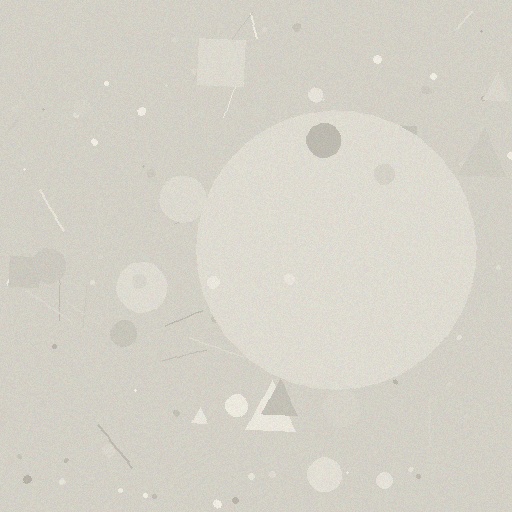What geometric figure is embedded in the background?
A circle is embedded in the background.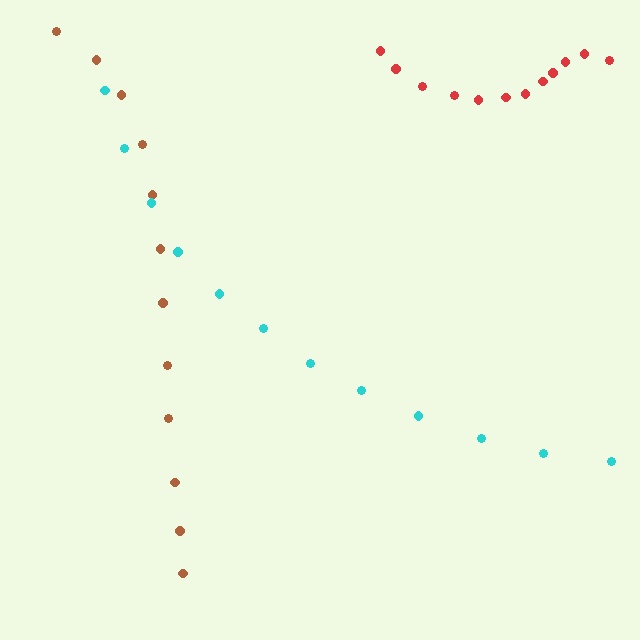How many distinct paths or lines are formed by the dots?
There are 3 distinct paths.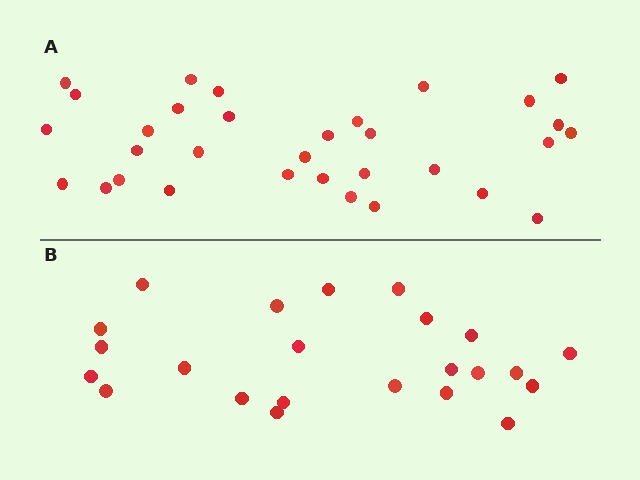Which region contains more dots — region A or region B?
Region A (the top region) has more dots.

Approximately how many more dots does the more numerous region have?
Region A has roughly 8 or so more dots than region B.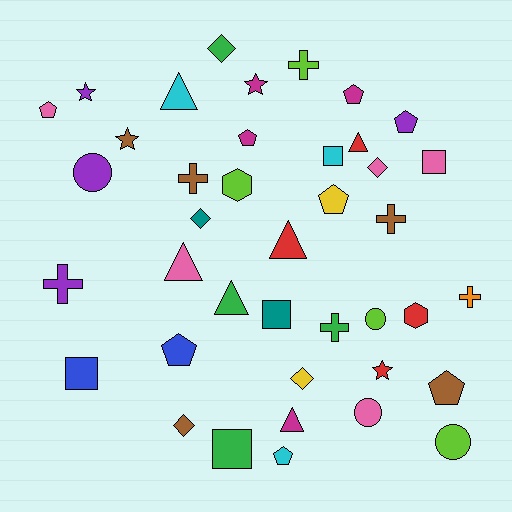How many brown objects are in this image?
There are 5 brown objects.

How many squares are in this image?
There are 5 squares.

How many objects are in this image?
There are 40 objects.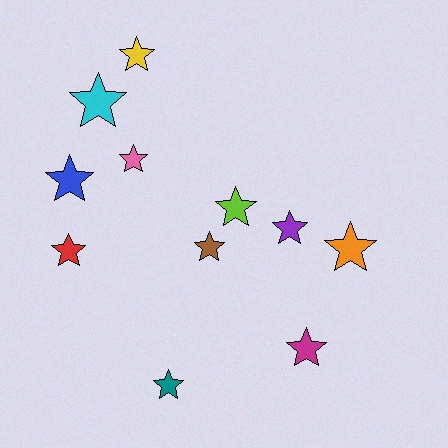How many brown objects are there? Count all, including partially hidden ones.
There is 1 brown object.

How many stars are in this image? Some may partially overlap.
There are 11 stars.